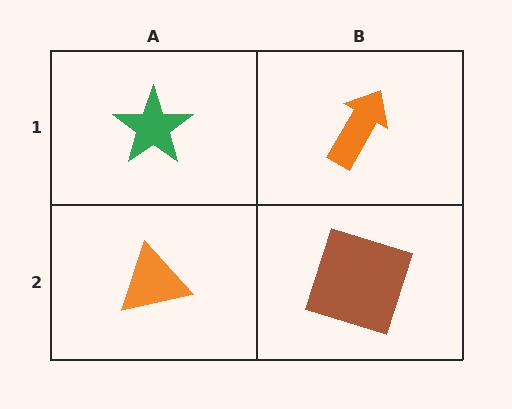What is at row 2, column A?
An orange triangle.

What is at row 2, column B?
A brown square.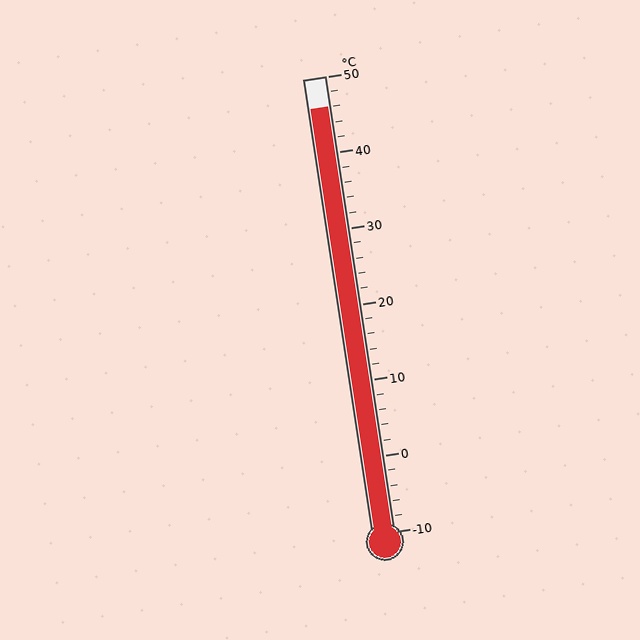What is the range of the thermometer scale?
The thermometer scale ranges from -10°C to 50°C.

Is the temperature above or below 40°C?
The temperature is above 40°C.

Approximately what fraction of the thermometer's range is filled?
The thermometer is filled to approximately 95% of its range.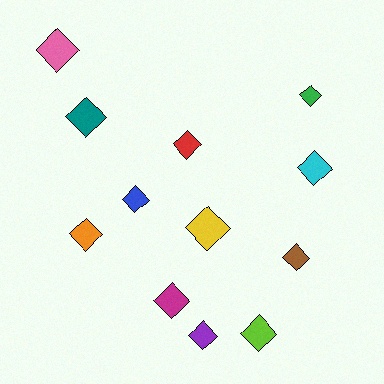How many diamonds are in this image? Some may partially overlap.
There are 12 diamonds.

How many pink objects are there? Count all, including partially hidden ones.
There is 1 pink object.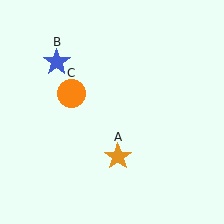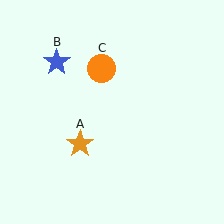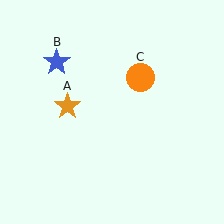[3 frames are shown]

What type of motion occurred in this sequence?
The orange star (object A), orange circle (object C) rotated clockwise around the center of the scene.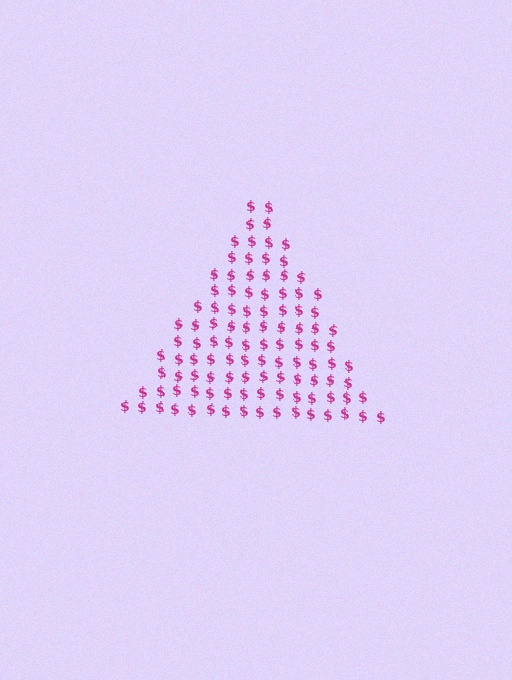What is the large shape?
The large shape is a triangle.